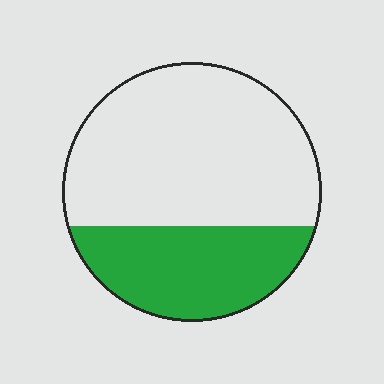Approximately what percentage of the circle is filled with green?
Approximately 35%.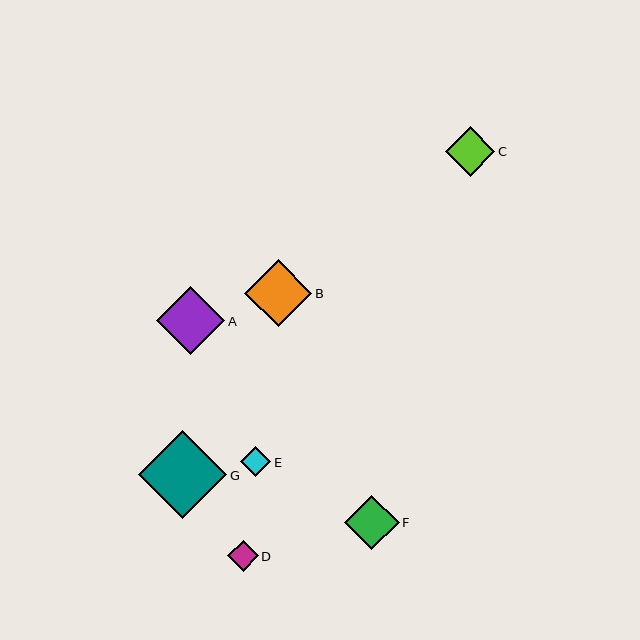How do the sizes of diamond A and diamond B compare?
Diamond A and diamond B are approximately the same size.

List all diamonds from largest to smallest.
From largest to smallest: G, A, B, F, C, D, E.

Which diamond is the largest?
Diamond G is the largest with a size of approximately 88 pixels.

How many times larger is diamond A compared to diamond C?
Diamond A is approximately 1.4 times the size of diamond C.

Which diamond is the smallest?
Diamond E is the smallest with a size of approximately 30 pixels.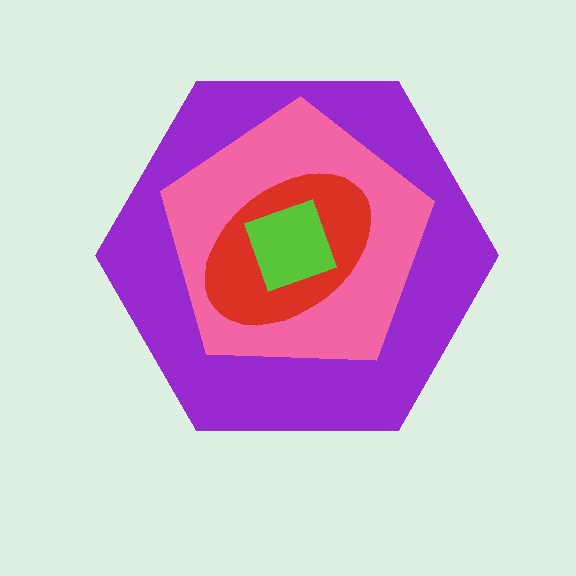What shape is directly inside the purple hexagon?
The pink pentagon.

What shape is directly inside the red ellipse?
The lime square.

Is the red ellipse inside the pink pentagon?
Yes.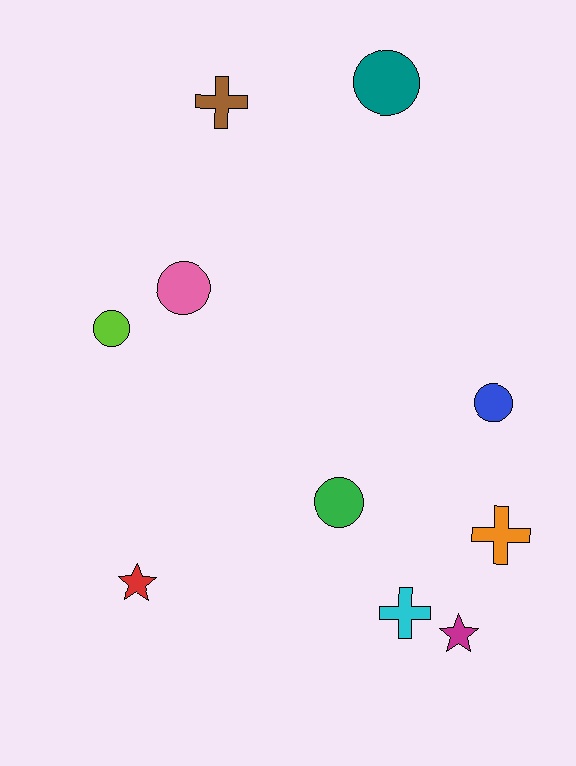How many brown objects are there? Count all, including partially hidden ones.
There is 1 brown object.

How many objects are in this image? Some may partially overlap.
There are 10 objects.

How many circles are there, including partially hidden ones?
There are 5 circles.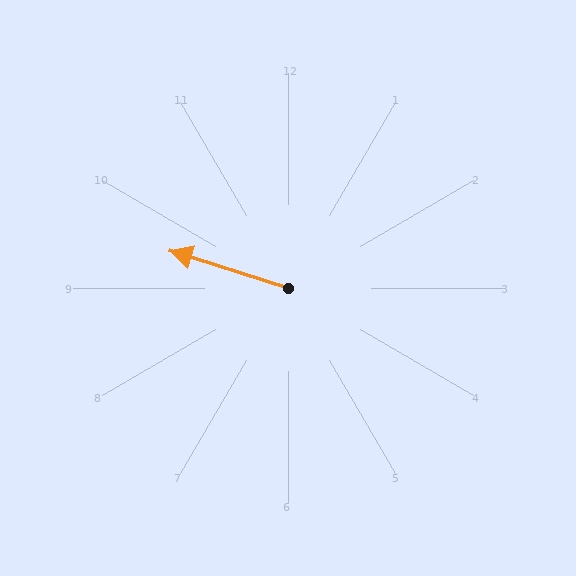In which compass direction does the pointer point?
West.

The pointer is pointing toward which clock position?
Roughly 10 o'clock.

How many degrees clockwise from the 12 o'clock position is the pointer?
Approximately 288 degrees.